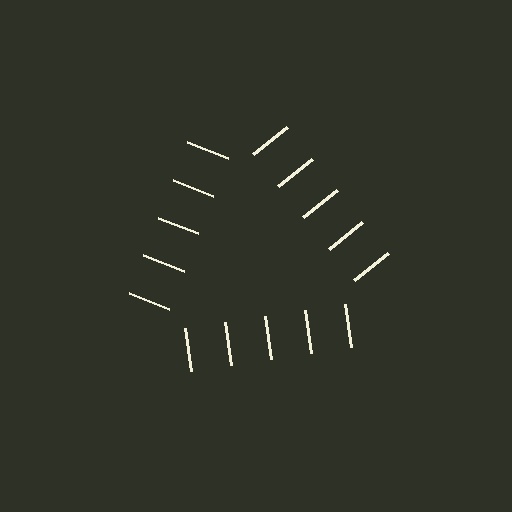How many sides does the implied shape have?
3 sides — the line-ends trace a triangle.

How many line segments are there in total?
15 — 5 along each of the 3 edges.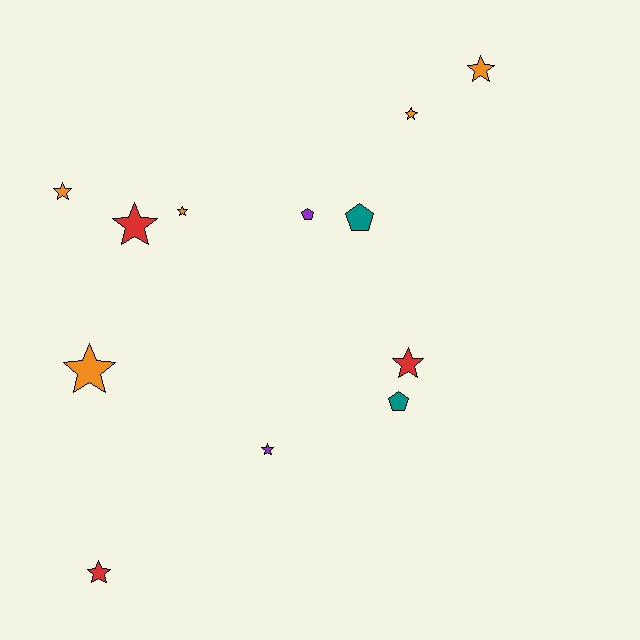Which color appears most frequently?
Orange, with 5 objects.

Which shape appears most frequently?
Star, with 9 objects.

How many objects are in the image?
There are 12 objects.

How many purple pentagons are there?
There is 1 purple pentagon.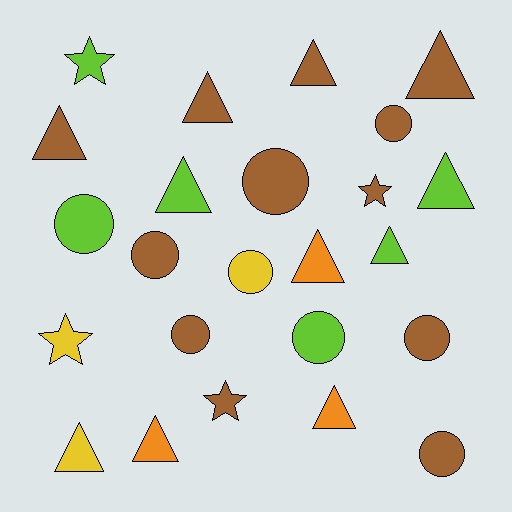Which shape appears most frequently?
Triangle, with 11 objects.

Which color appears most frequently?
Brown, with 12 objects.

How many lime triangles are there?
There are 3 lime triangles.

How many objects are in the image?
There are 24 objects.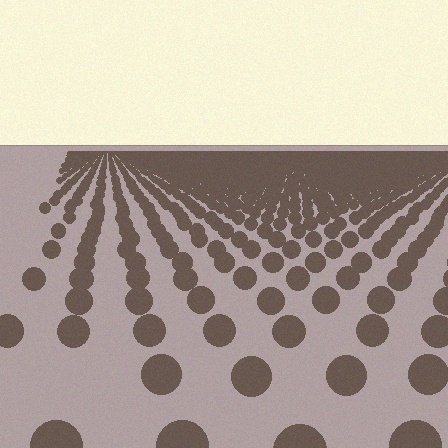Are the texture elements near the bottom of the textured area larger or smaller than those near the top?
Larger. Near the bottom, elements are closer to the viewer and appear at a bigger on-screen size.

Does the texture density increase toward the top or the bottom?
Density increases toward the top.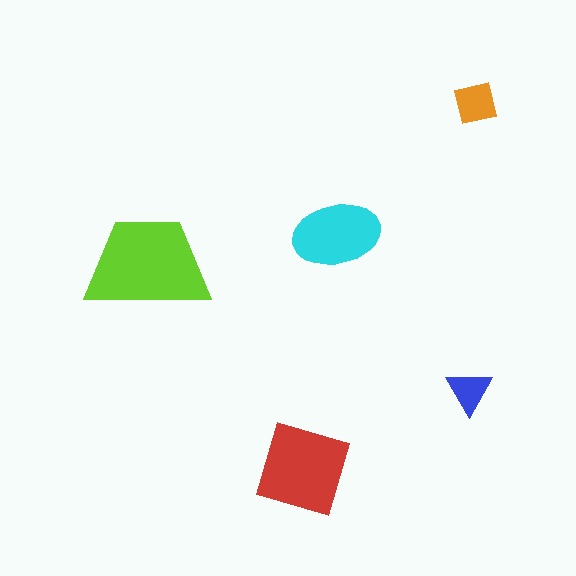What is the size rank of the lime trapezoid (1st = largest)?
1st.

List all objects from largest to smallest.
The lime trapezoid, the red square, the cyan ellipse, the orange square, the blue triangle.